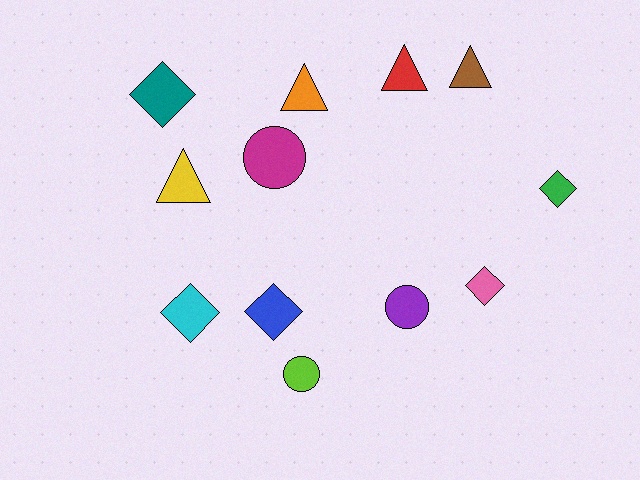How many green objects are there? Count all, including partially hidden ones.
There is 1 green object.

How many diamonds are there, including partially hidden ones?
There are 5 diamonds.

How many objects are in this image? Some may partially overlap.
There are 12 objects.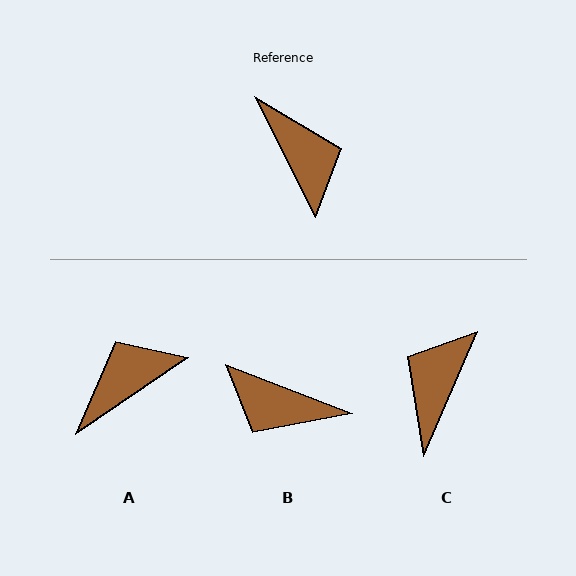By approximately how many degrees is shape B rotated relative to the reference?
Approximately 138 degrees clockwise.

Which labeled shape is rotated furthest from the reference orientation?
B, about 138 degrees away.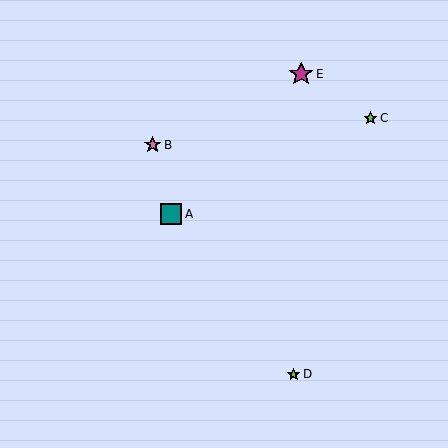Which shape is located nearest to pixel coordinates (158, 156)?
The pink star (labeled B) at (153, 145) is nearest to that location.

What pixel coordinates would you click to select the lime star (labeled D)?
Click at (294, 374) to select the lime star D.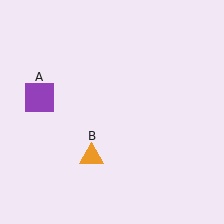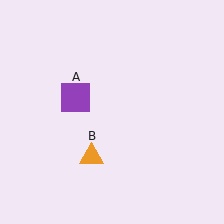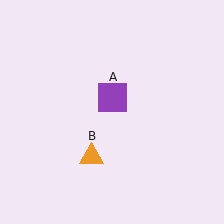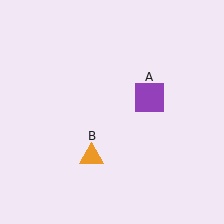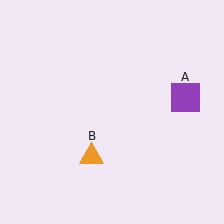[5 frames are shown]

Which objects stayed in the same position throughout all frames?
Orange triangle (object B) remained stationary.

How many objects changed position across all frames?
1 object changed position: purple square (object A).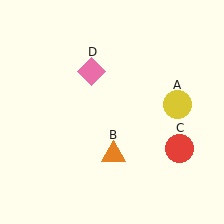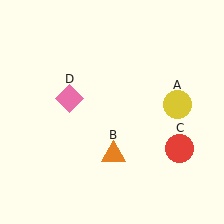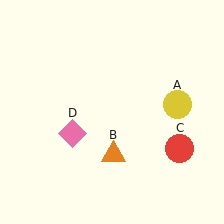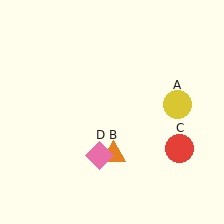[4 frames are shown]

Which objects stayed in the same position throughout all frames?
Yellow circle (object A) and orange triangle (object B) and red circle (object C) remained stationary.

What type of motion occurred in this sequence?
The pink diamond (object D) rotated counterclockwise around the center of the scene.